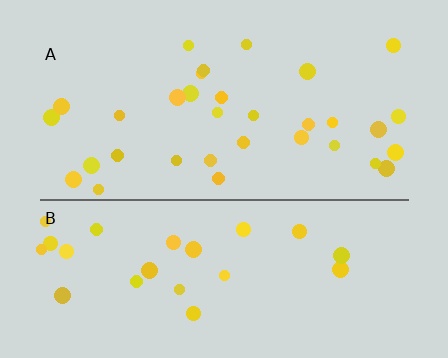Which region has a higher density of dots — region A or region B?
A (the top).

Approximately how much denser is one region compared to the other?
Approximately 1.3× — region A over region B.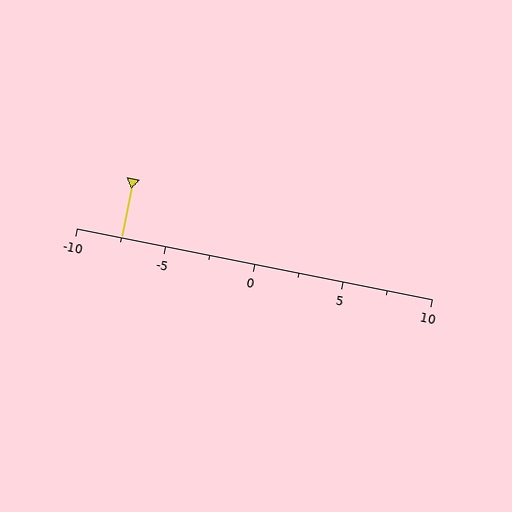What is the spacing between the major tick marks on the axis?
The major ticks are spaced 5 apart.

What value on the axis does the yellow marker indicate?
The marker indicates approximately -7.5.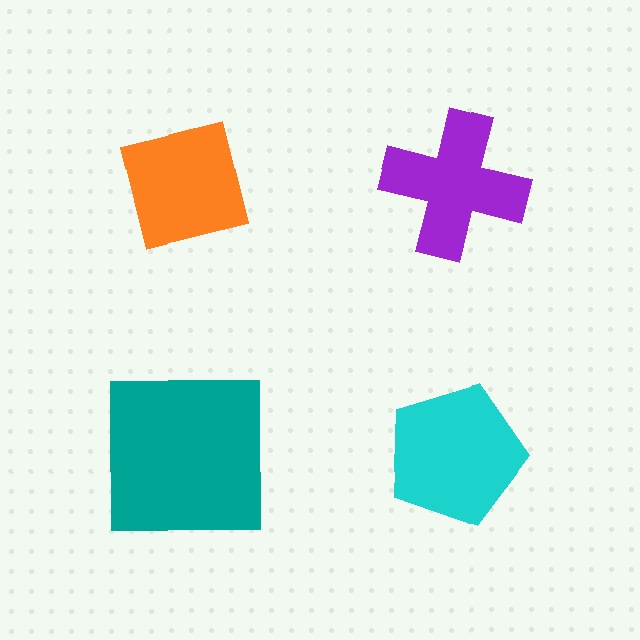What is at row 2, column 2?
A cyan pentagon.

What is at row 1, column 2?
A purple cross.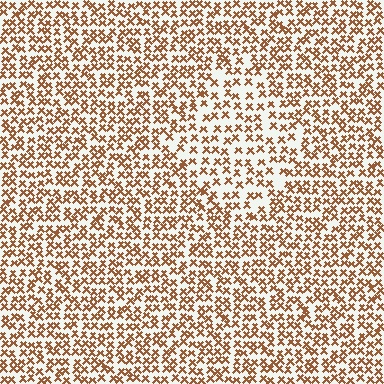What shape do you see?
I see a diamond.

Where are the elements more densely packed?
The elements are more densely packed outside the diamond boundary.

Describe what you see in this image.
The image contains small brown elements arranged at two different densities. A diamond-shaped region is visible where the elements are less densely packed than the surrounding area.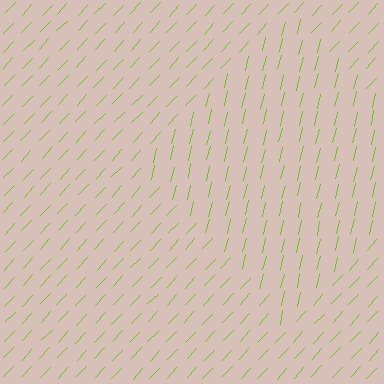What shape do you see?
I see a diamond.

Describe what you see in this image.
The image is filled with small lime line segments. A diamond region in the image has lines oriented differently from the surrounding lines, creating a visible texture boundary.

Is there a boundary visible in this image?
Yes, there is a texture boundary formed by a change in line orientation.